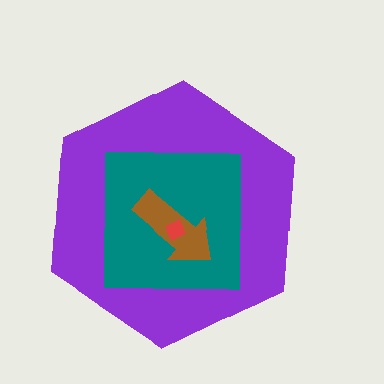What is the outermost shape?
The purple hexagon.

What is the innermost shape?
The red diamond.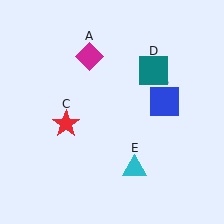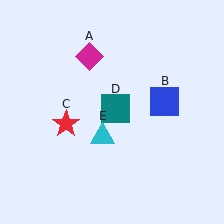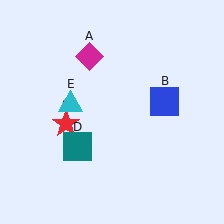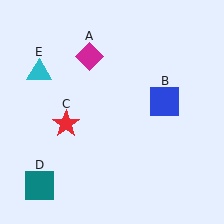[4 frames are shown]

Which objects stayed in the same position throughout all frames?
Magenta diamond (object A) and blue square (object B) and red star (object C) remained stationary.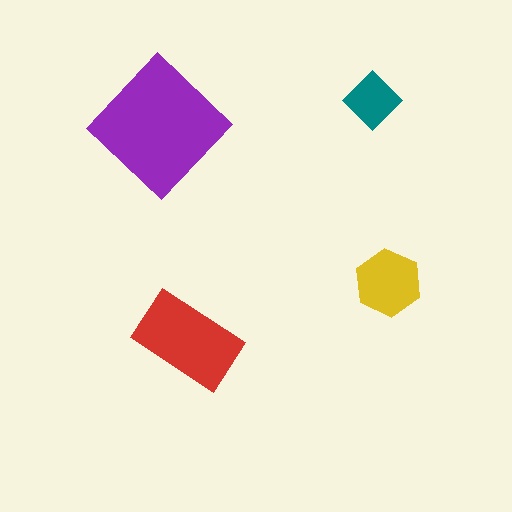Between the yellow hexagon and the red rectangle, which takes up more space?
The red rectangle.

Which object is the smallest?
The teal diamond.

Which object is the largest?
The purple diamond.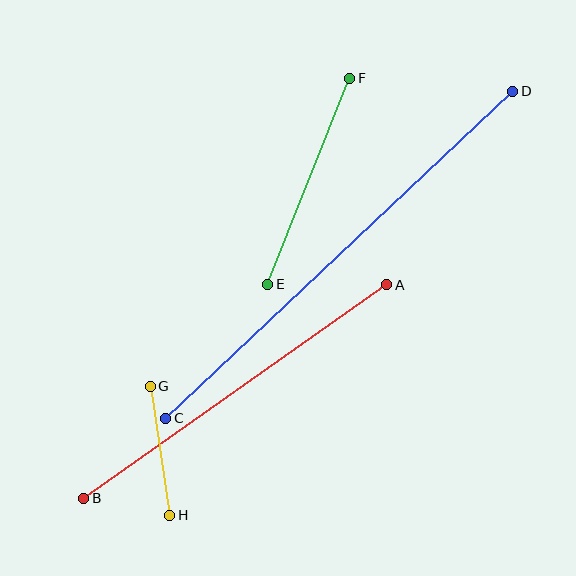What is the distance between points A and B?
The distance is approximately 371 pixels.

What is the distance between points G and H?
The distance is approximately 130 pixels.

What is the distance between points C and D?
The distance is approximately 477 pixels.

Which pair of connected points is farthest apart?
Points C and D are farthest apart.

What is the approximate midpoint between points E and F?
The midpoint is at approximately (309, 181) pixels.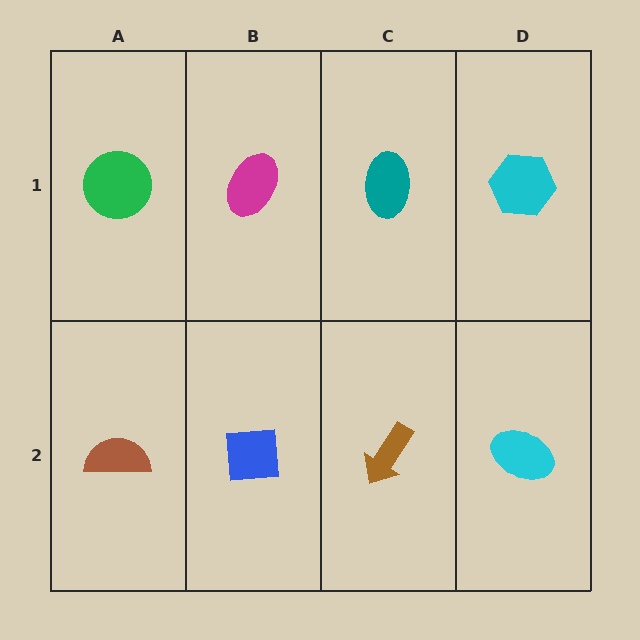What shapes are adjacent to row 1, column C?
A brown arrow (row 2, column C), a magenta ellipse (row 1, column B), a cyan hexagon (row 1, column D).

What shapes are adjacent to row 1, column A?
A brown semicircle (row 2, column A), a magenta ellipse (row 1, column B).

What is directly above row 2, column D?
A cyan hexagon.